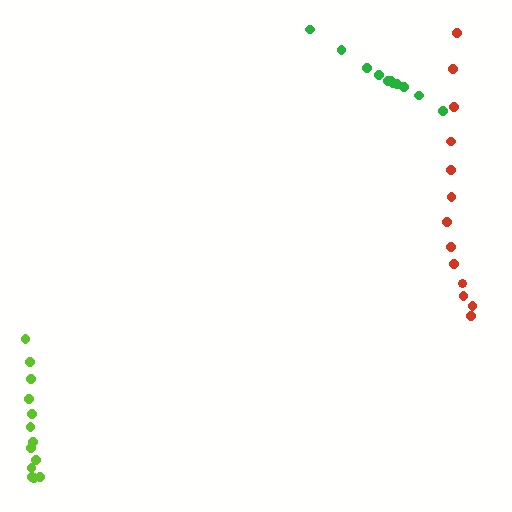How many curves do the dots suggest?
There are 3 distinct paths.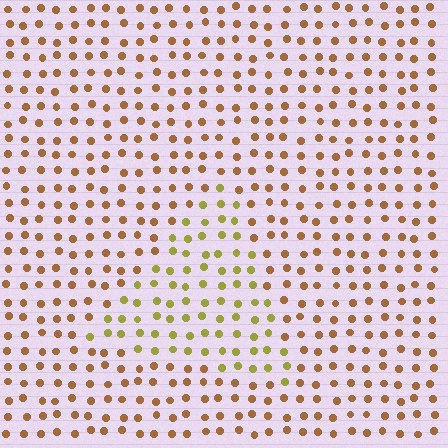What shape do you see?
I see a triangle.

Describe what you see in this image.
The image is filled with small brown elements in a uniform arrangement. A triangle-shaped region is visible where the elements are tinted to a slightly different hue, forming a subtle color boundary.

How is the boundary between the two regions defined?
The boundary is defined purely by a slight shift in hue (about 38 degrees). Spacing, size, and orientation are identical on both sides.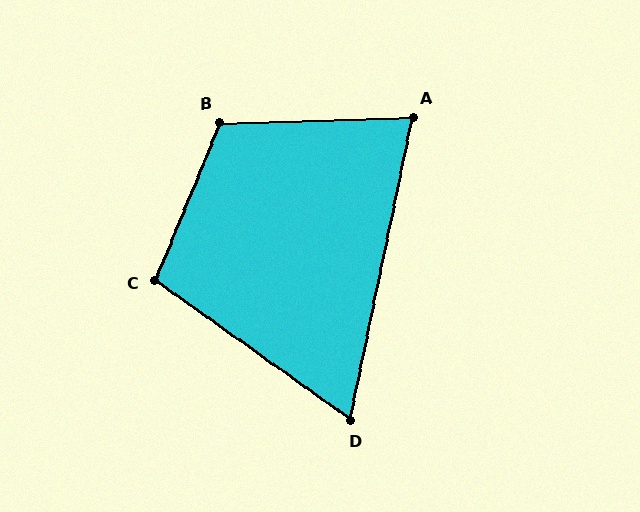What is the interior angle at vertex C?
Approximately 103 degrees (obtuse).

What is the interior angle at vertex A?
Approximately 77 degrees (acute).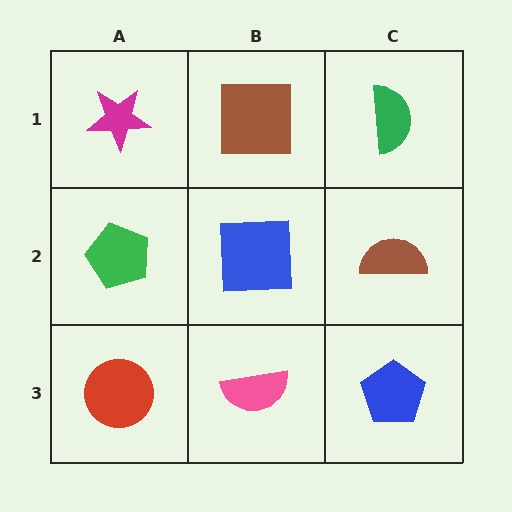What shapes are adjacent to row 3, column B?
A blue square (row 2, column B), a red circle (row 3, column A), a blue pentagon (row 3, column C).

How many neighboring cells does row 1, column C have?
2.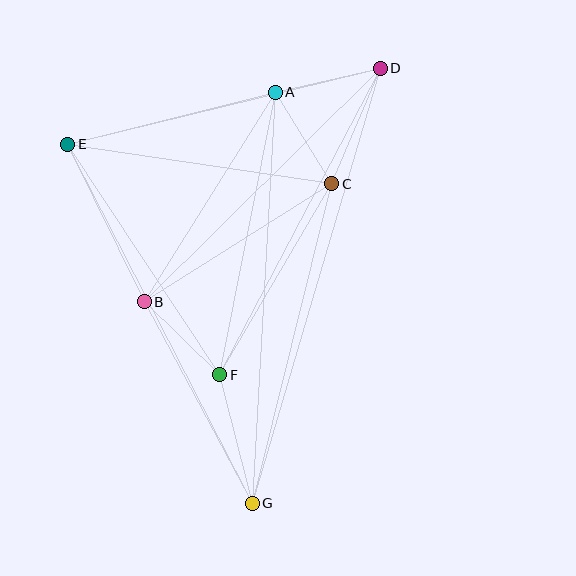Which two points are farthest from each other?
Points D and G are farthest from each other.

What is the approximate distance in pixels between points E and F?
The distance between E and F is approximately 277 pixels.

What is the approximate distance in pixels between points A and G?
The distance between A and G is approximately 412 pixels.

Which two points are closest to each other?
Points B and F are closest to each other.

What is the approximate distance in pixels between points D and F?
The distance between D and F is approximately 346 pixels.